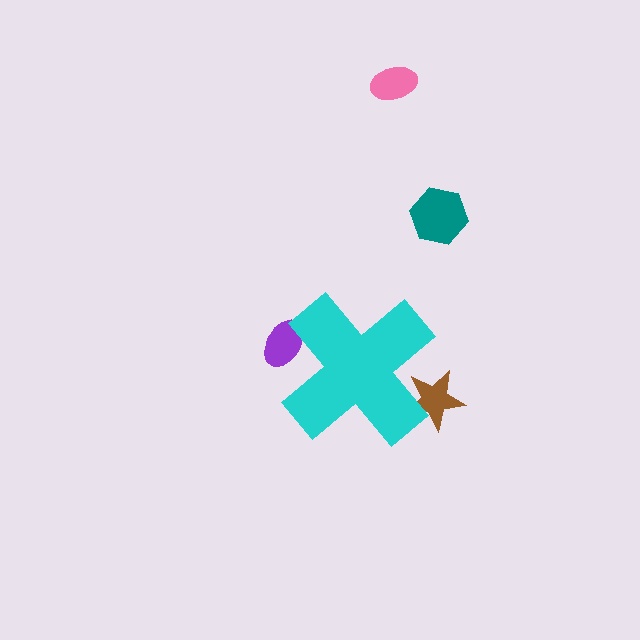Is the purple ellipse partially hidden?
Yes, the purple ellipse is partially hidden behind the cyan cross.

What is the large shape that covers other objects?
A cyan cross.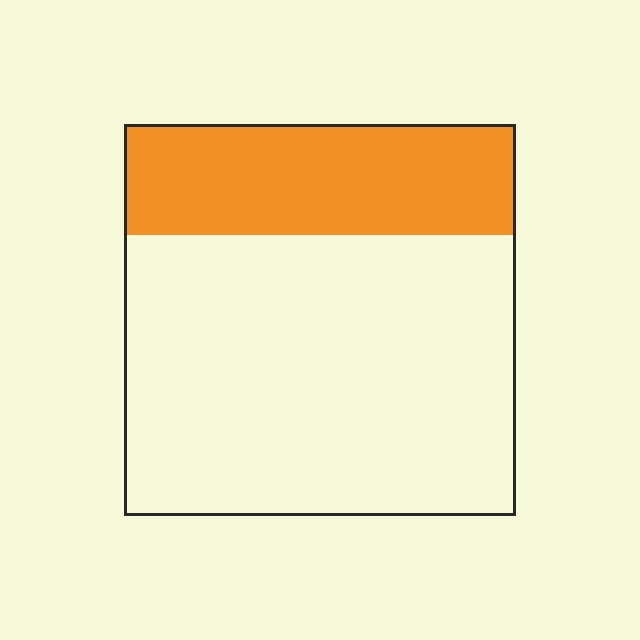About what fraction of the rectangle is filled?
About one quarter (1/4).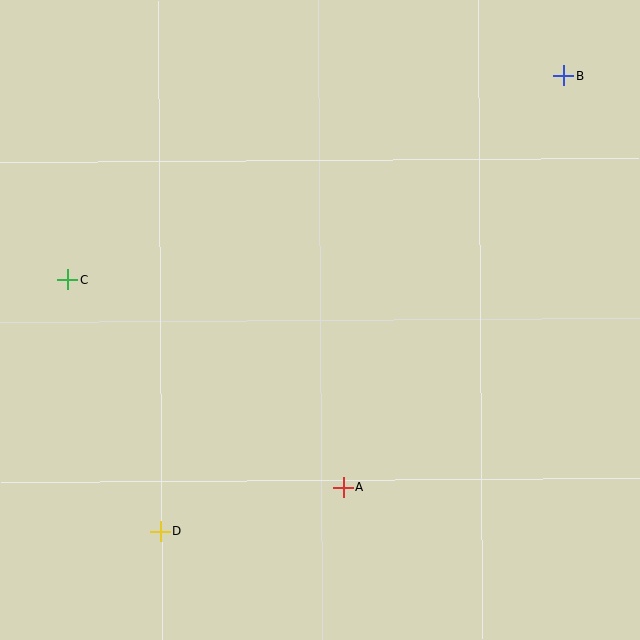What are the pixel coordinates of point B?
Point B is at (564, 76).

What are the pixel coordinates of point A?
Point A is at (343, 487).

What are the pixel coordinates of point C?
Point C is at (67, 280).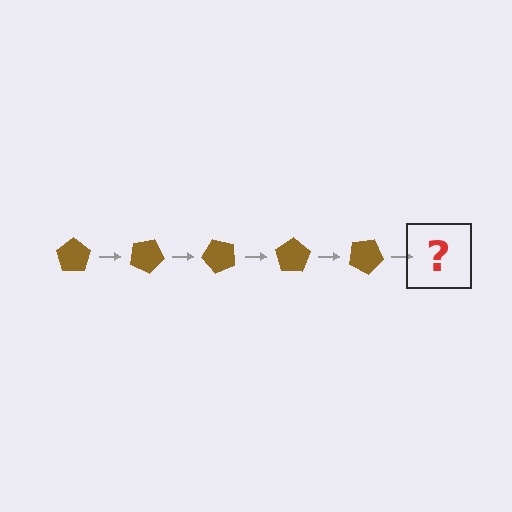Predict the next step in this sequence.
The next step is a brown pentagon rotated 125 degrees.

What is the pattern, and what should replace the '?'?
The pattern is that the pentagon rotates 25 degrees each step. The '?' should be a brown pentagon rotated 125 degrees.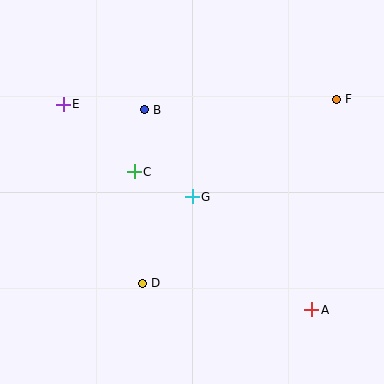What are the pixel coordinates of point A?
Point A is at (312, 310).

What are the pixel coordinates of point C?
Point C is at (134, 172).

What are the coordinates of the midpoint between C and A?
The midpoint between C and A is at (223, 241).